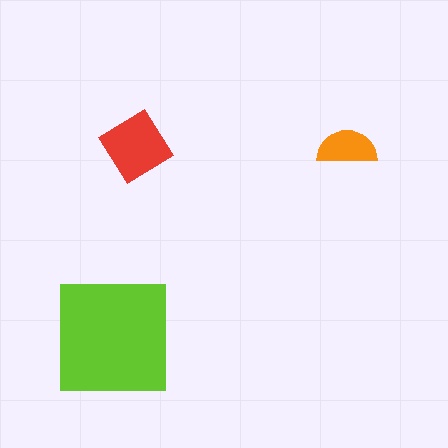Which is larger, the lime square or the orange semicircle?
The lime square.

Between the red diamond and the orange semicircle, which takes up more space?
The red diamond.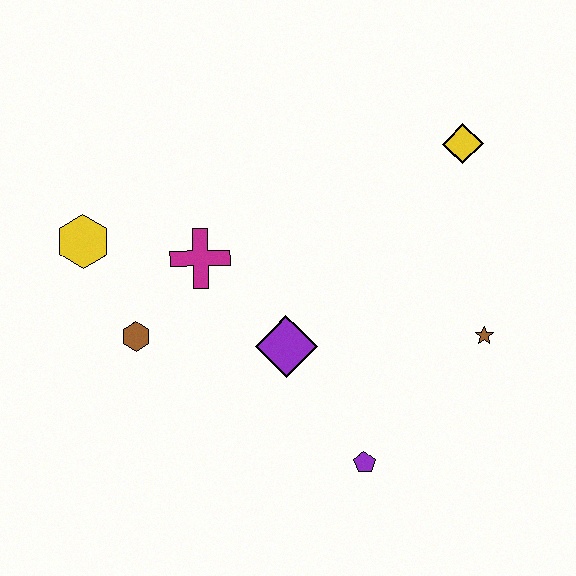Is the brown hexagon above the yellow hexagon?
No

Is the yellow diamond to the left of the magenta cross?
No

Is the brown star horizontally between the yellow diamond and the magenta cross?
No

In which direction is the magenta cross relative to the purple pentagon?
The magenta cross is above the purple pentagon.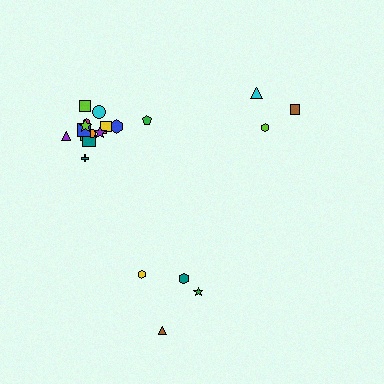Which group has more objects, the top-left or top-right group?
The top-left group.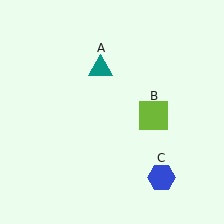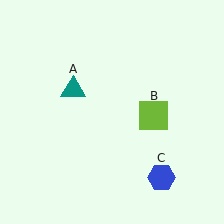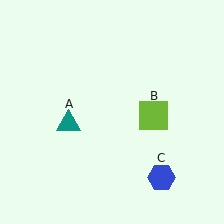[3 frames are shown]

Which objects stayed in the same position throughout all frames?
Lime square (object B) and blue hexagon (object C) remained stationary.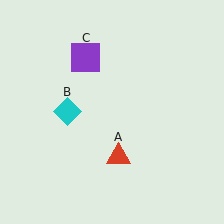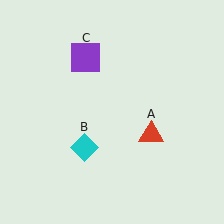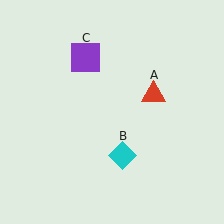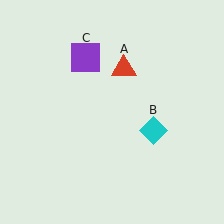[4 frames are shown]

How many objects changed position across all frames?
2 objects changed position: red triangle (object A), cyan diamond (object B).